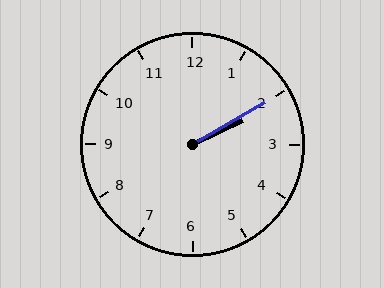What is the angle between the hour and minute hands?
Approximately 5 degrees.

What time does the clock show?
2:10.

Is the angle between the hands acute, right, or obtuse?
It is acute.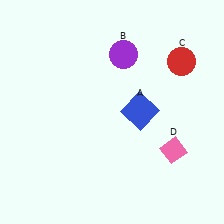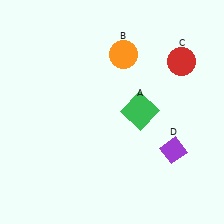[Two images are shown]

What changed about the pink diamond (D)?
In Image 1, D is pink. In Image 2, it changed to purple.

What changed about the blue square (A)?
In Image 1, A is blue. In Image 2, it changed to green.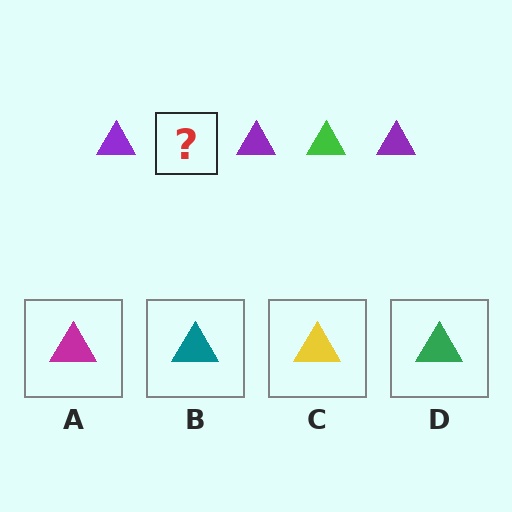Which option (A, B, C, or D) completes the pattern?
D.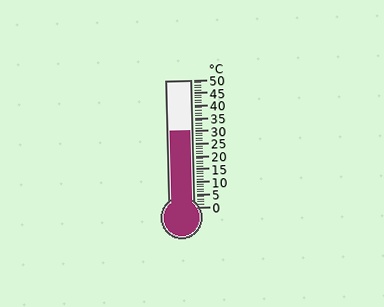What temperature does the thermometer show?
The thermometer shows approximately 30°C.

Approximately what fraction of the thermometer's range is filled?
The thermometer is filled to approximately 60% of its range.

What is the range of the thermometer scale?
The thermometer scale ranges from 0°C to 50°C.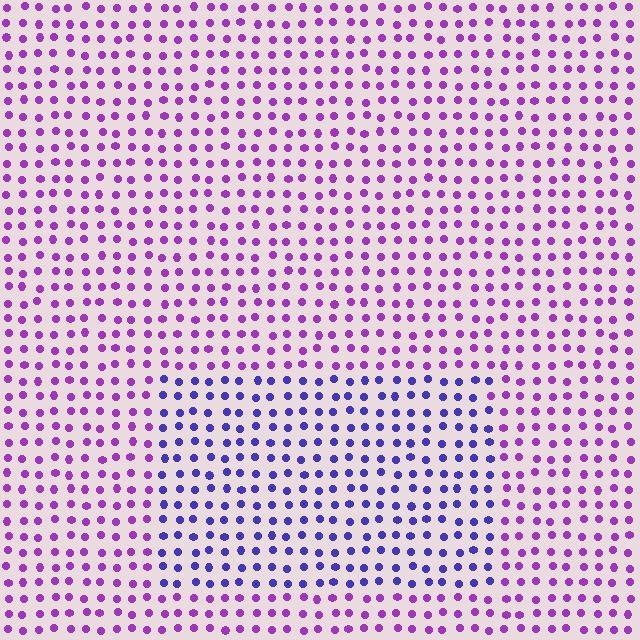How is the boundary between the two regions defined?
The boundary is defined purely by a slight shift in hue (about 41 degrees). Spacing, size, and orientation are identical on both sides.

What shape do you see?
I see a rectangle.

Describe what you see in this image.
The image is filled with small purple elements in a uniform arrangement. A rectangle-shaped region is visible where the elements are tinted to a slightly different hue, forming a subtle color boundary.